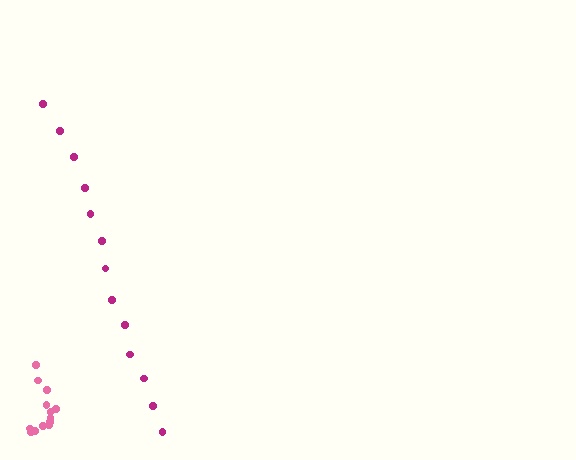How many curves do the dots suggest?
There are 2 distinct paths.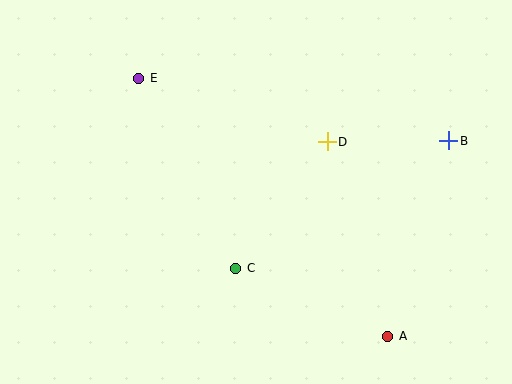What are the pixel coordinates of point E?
Point E is at (139, 78).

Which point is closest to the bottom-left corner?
Point C is closest to the bottom-left corner.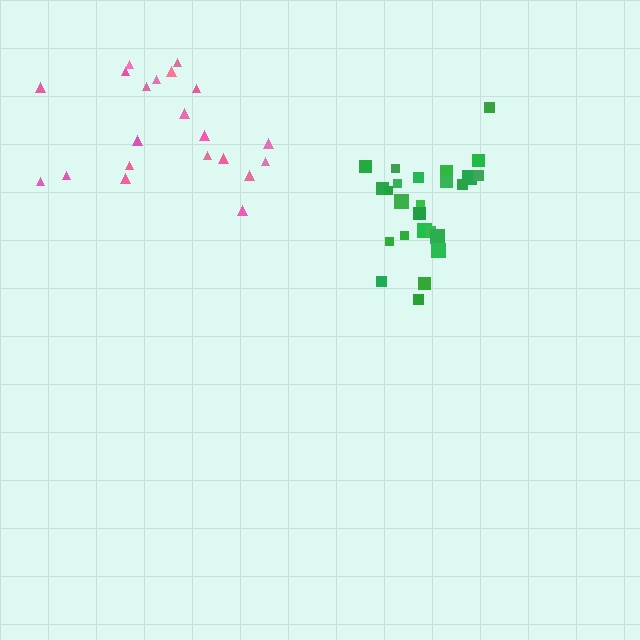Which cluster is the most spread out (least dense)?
Pink.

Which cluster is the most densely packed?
Green.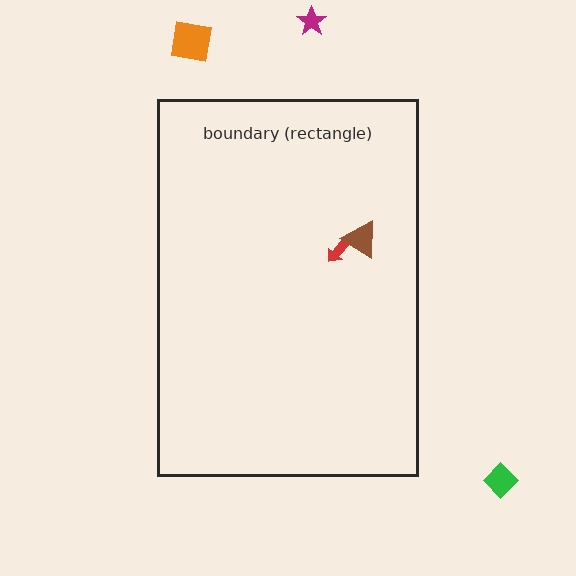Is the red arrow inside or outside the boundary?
Inside.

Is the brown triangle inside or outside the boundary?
Inside.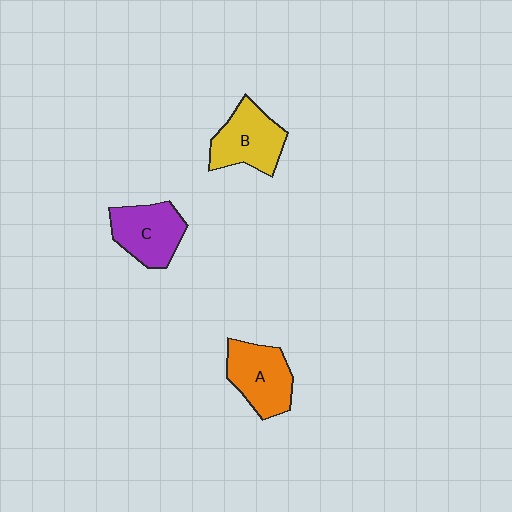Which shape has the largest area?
Shape A (orange).